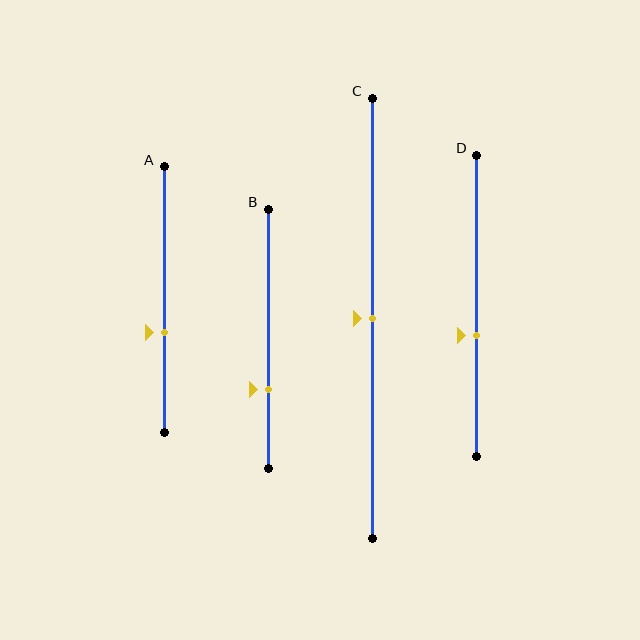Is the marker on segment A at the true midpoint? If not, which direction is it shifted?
No, the marker on segment A is shifted downward by about 12% of the segment length.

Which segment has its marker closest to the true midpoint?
Segment C has its marker closest to the true midpoint.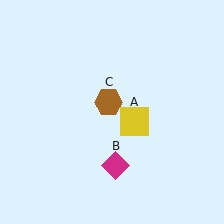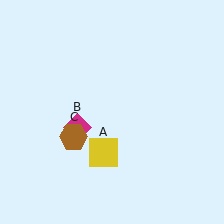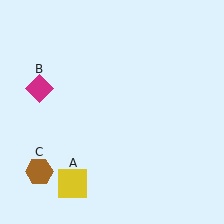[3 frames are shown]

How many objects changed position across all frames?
3 objects changed position: yellow square (object A), magenta diamond (object B), brown hexagon (object C).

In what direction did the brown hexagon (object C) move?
The brown hexagon (object C) moved down and to the left.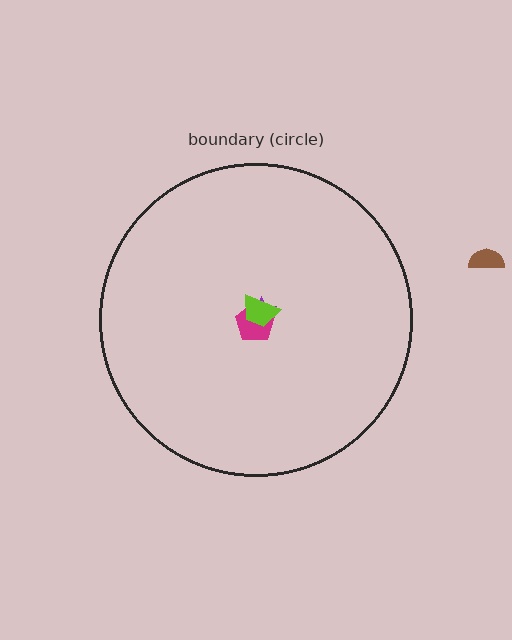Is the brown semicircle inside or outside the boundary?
Outside.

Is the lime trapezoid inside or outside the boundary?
Inside.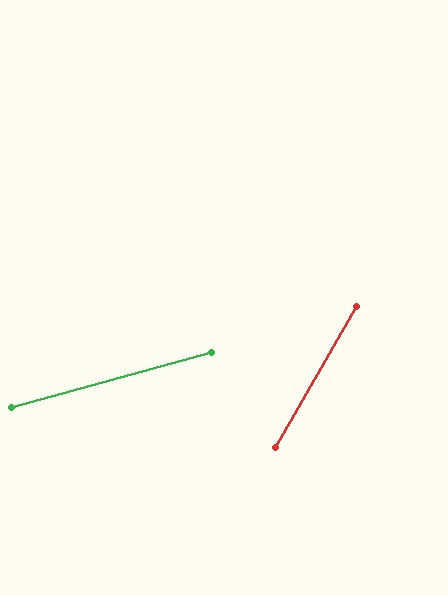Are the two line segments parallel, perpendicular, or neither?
Neither parallel nor perpendicular — they differ by about 45°.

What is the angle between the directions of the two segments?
Approximately 45 degrees.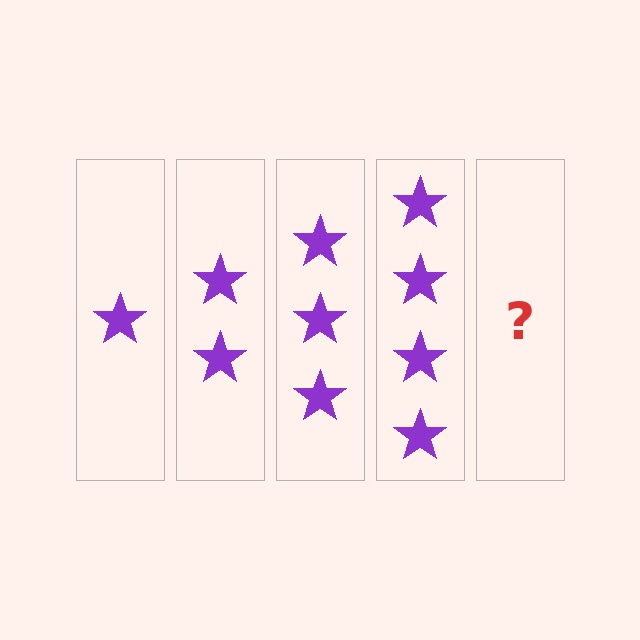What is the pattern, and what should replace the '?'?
The pattern is that each step adds one more star. The '?' should be 5 stars.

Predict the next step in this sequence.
The next step is 5 stars.